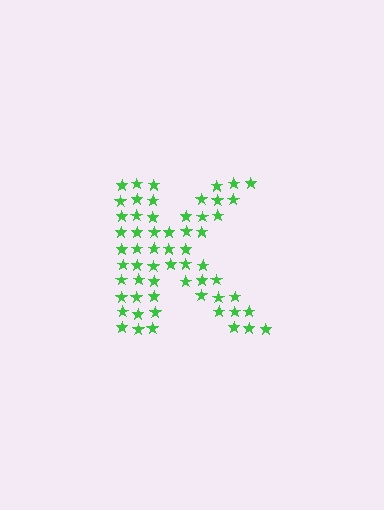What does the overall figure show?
The overall figure shows the letter K.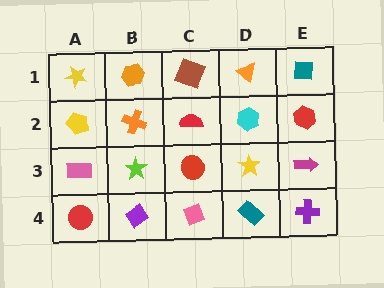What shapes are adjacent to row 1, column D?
A cyan hexagon (row 2, column D), a brown square (row 1, column C), a teal square (row 1, column E).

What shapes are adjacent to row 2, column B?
An orange hexagon (row 1, column B), a lime star (row 3, column B), a yellow pentagon (row 2, column A), a red semicircle (row 2, column C).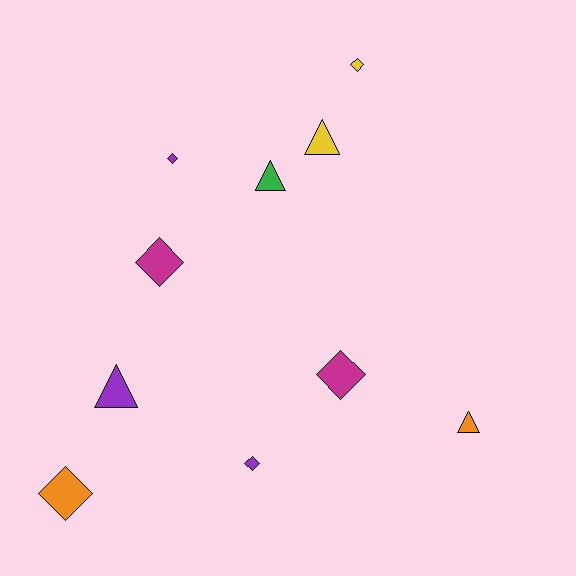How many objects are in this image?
There are 10 objects.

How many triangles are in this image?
There are 4 triangles.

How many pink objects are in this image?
There are no pink objects.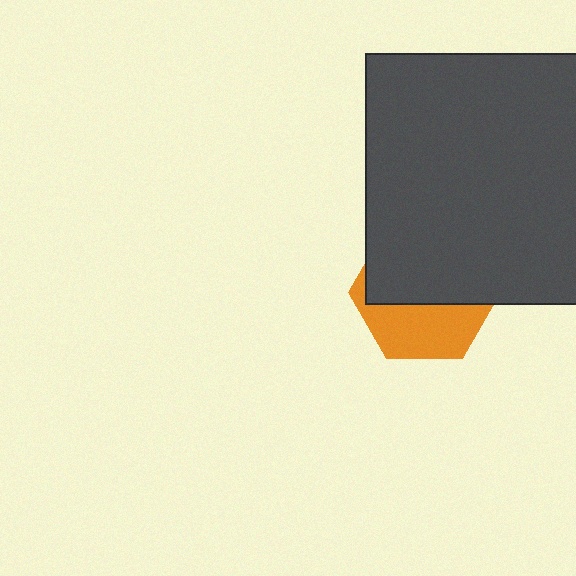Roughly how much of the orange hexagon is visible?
A small part of it is visible (roughly 41%).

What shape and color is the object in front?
The object in front is a dark gray square.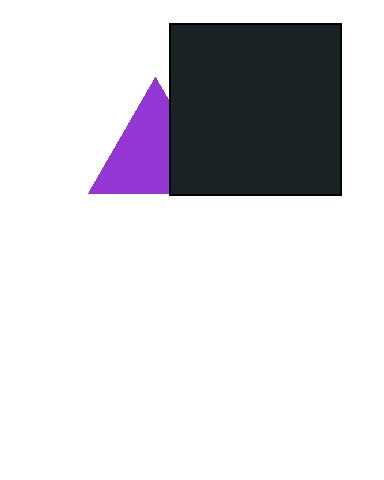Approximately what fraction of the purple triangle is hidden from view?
Roughly 31% of the purple triangle is hidden behind the black square.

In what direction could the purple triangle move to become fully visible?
The purple triangle could move left. That would shift it out from behind the black square entirely.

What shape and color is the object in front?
The object in front is a black square.